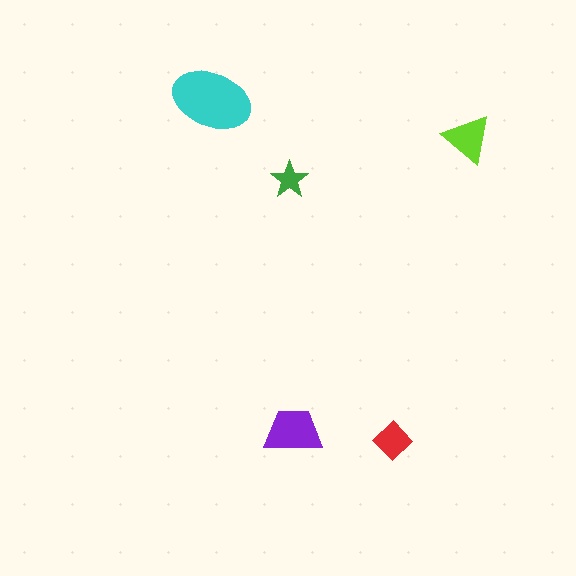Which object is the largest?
The cyan ellipse.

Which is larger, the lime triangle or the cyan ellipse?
The cyan ellipse.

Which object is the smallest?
The green star.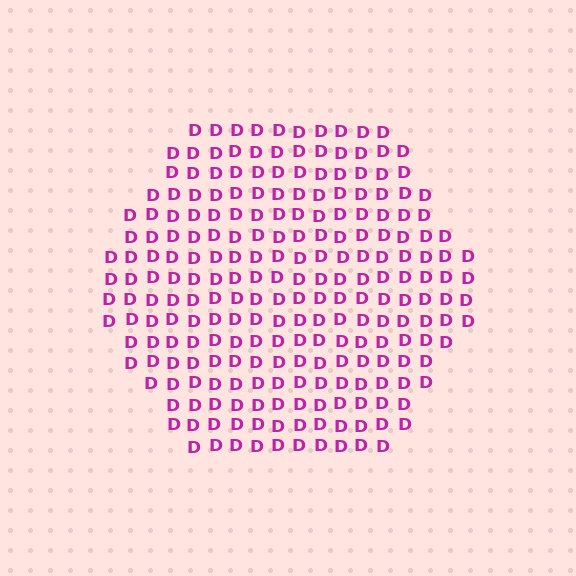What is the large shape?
The large shape is a hexagon.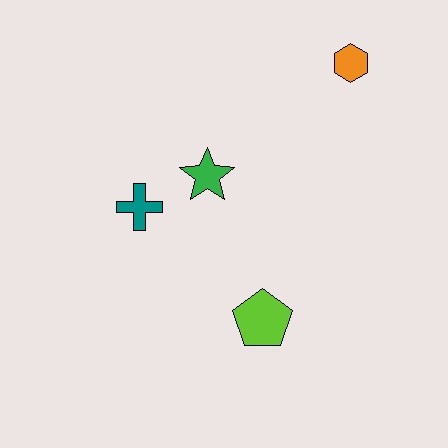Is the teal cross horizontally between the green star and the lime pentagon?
No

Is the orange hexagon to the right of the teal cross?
Yes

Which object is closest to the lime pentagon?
The green star is closest to the lime pentagon.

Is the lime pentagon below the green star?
Yes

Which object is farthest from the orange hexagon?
The lime pentagon is farthest from the orange hexagon.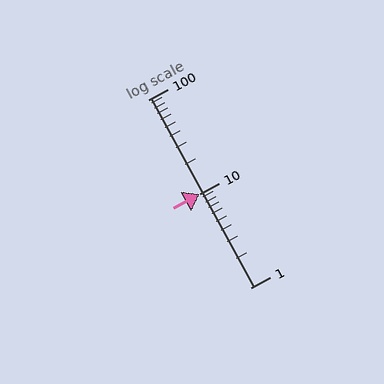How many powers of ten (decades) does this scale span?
The scale spans 2 decades, from 1 to 100.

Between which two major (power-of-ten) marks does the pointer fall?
The pointer is between 10 and 100.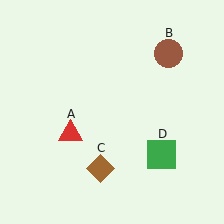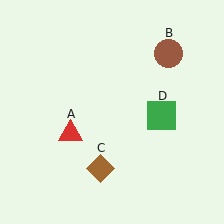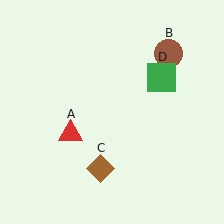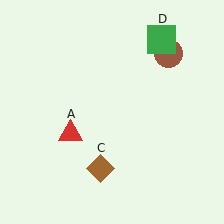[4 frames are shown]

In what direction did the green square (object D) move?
The green square (object D) moved up.